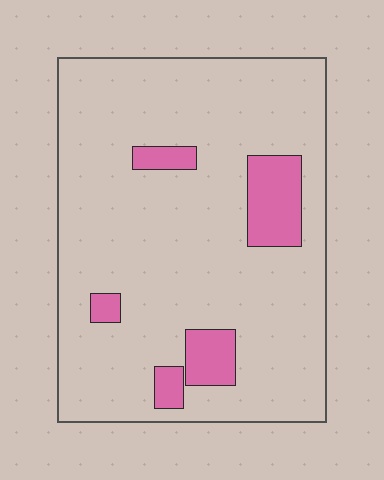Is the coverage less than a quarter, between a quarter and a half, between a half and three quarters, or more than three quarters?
Less than a quarter.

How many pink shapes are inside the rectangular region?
5.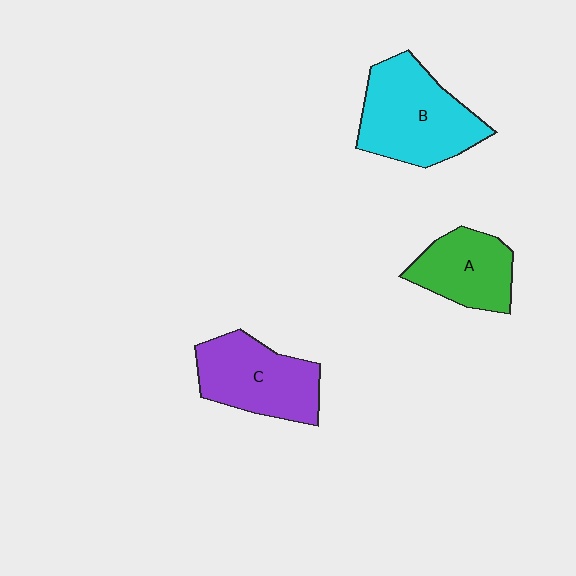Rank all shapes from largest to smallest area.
From largest to smallest: B (cyan), C (purple), A (green).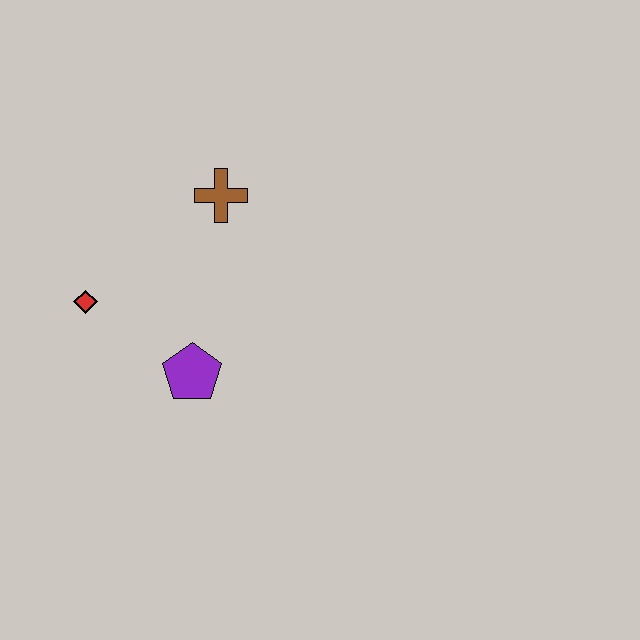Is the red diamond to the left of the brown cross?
Yes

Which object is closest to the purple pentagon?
The red diamond is closest to the purple pentagon.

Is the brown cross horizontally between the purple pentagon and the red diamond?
No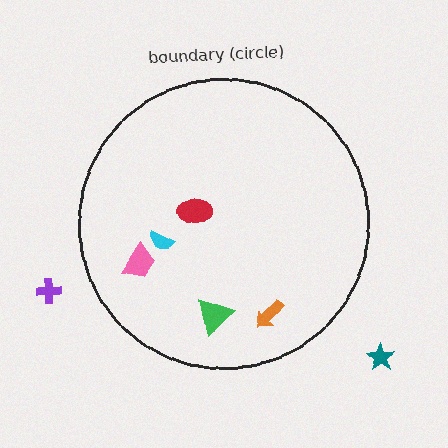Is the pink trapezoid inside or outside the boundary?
Inside.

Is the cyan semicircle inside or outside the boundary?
Inside.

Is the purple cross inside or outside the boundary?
Outside.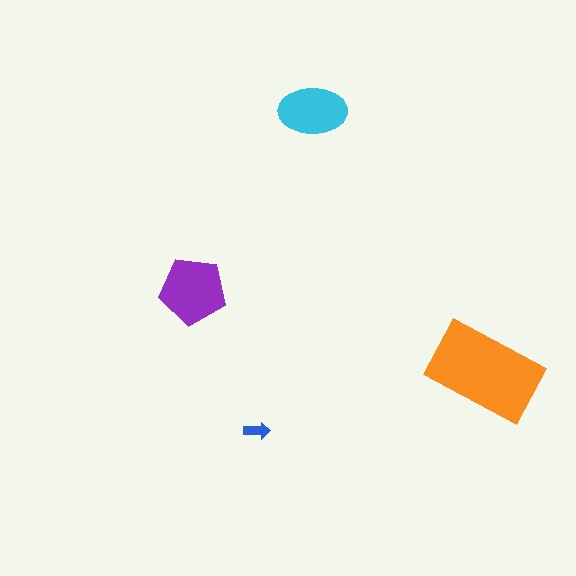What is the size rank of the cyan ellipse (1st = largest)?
3rd.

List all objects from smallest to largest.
The blue arrow, the cyan ellipse, the purple pentagon, the orange rectangle.